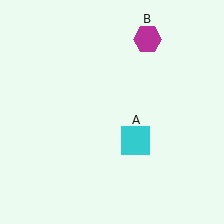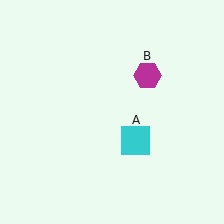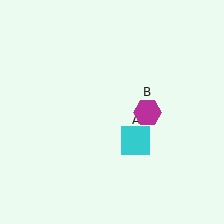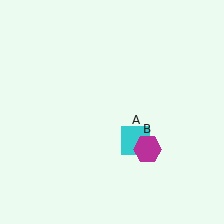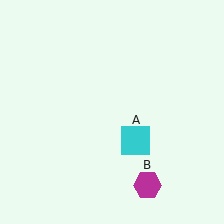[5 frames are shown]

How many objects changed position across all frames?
1 object changed position: magenta hexagon (object B).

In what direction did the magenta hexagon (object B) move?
The magenta hexagon (object B) moved down.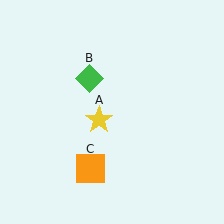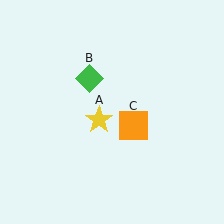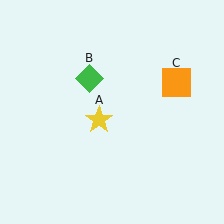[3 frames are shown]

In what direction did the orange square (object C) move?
The orange square (object C) moved up and to the right.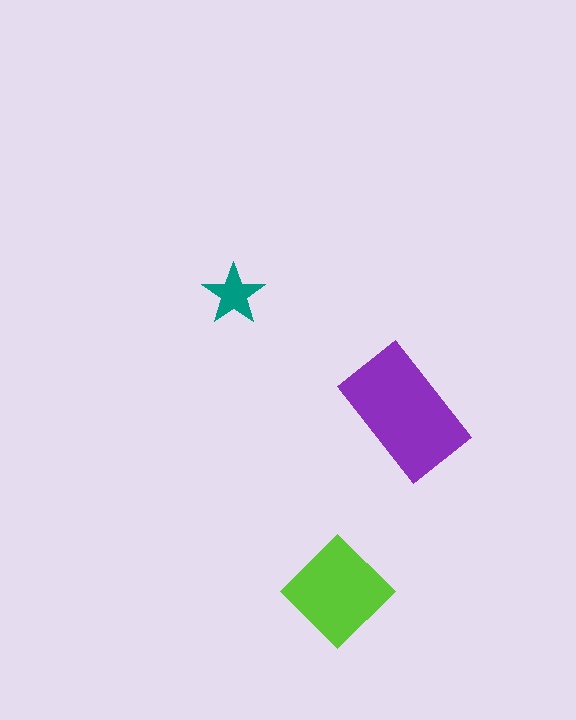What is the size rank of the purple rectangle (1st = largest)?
1st.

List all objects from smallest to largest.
The teal star, the lime diamond, the purple rectangle.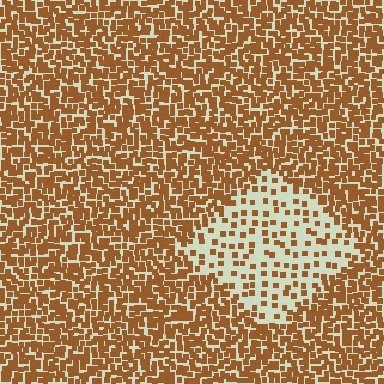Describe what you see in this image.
The image contains small brown elements arranged at two different densities. A diamond-shaped region is visible where the elements are less densely packed than the surrounding area.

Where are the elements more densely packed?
The elements are more densely packed outside the diamond boundary.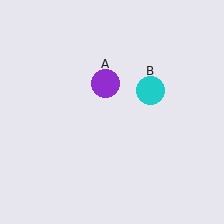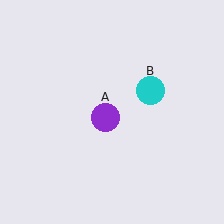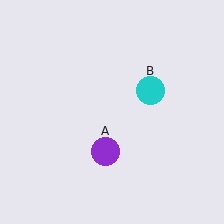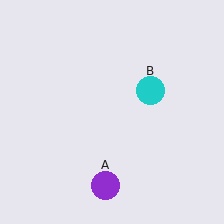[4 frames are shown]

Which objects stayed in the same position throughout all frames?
Cyan circle (object B) remained stationary.